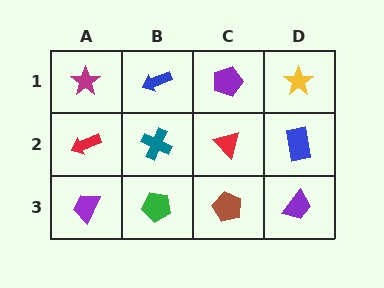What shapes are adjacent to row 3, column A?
A red arrow (row 2, column A), a green pentagon (row 3, column B).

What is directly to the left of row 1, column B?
A magenta star.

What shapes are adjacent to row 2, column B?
A blue arrow (row 1, column B), a green pentagon (row 3, column B), a red arrow (row 2, column A), a red triangle (row 2, column C).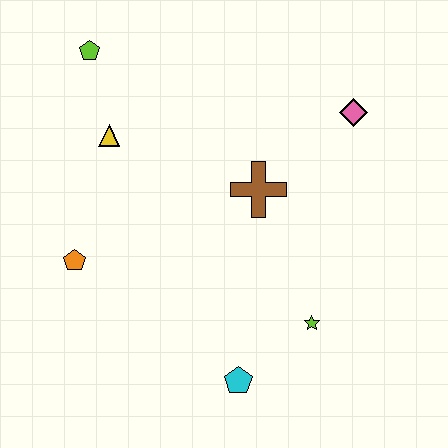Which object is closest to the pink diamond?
The brown cross is closest to the pink diamond.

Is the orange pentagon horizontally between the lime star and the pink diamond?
No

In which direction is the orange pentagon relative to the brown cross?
The orange pentagon is to the left of the brown cross.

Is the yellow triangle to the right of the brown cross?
No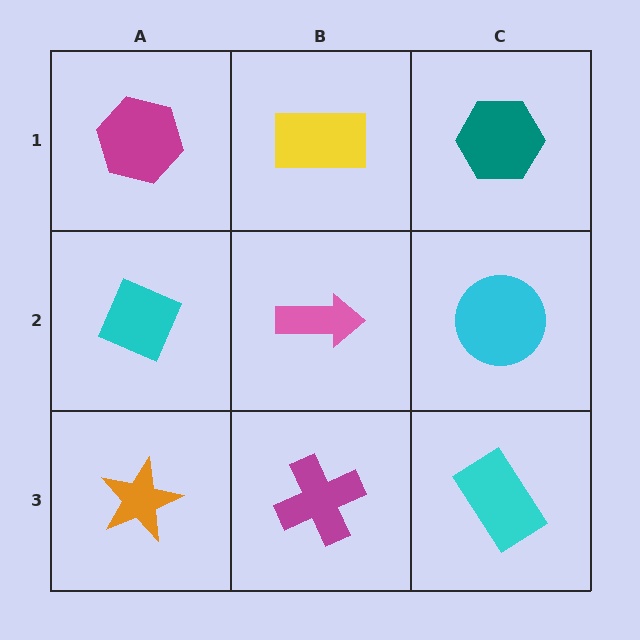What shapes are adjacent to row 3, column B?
A pink arrow (row 2, column B), an orange star (row 3, column A), a cyan rectangle (row 3, column C).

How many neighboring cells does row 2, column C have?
3.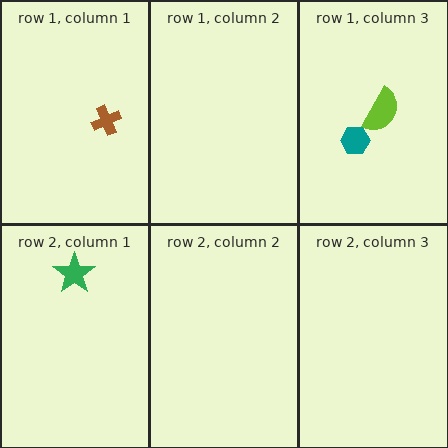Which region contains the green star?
The row 2, column 1 region.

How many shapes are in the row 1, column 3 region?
2.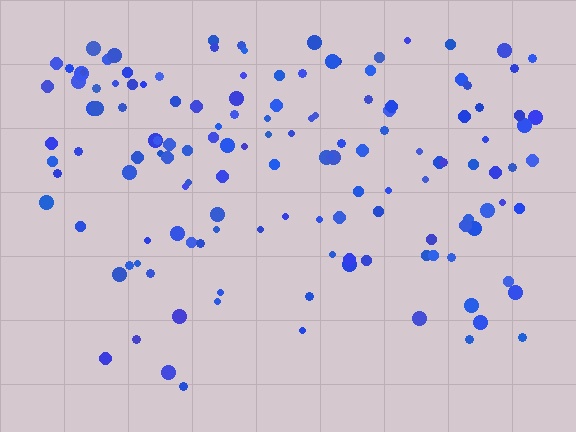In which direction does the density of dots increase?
From bottom to top, with the top side densest.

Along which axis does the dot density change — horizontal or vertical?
Vertical.